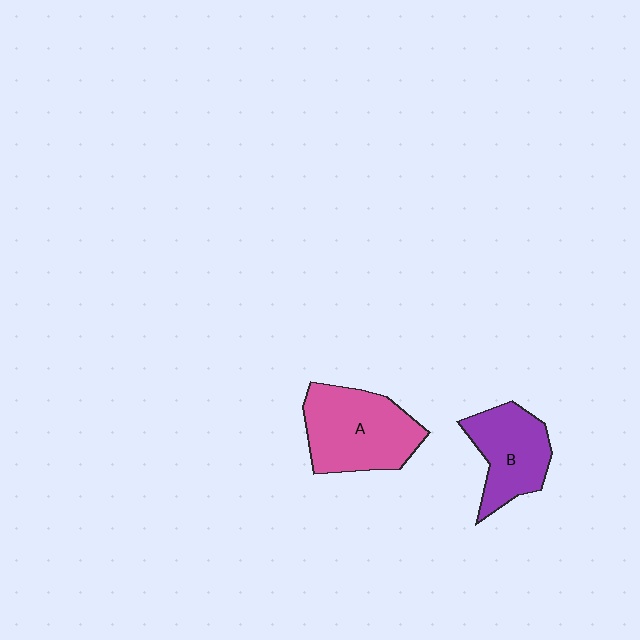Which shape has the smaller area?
Shape B (purple).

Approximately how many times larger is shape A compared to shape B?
Approximately 1.3 times.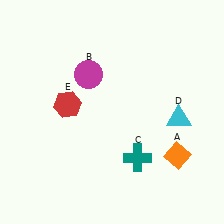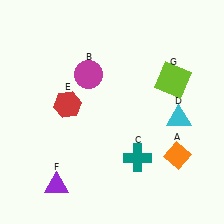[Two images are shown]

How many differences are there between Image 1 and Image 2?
There are 2 differences between the two images.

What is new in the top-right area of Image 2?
A lime square (G) was added in the top-right area of Image 2.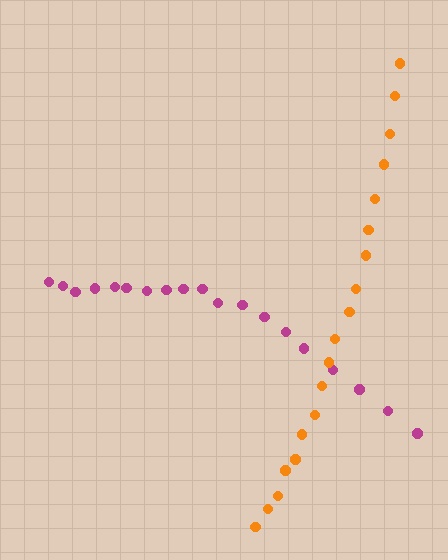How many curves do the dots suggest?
There are 2 distinct paths.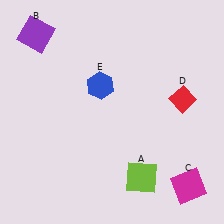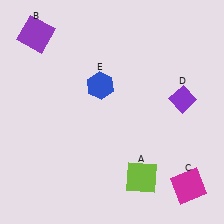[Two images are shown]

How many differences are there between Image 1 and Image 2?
There is 1 difference between the two images.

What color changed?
The diamond (D) changed from red in Image 1 to purple in Image 2.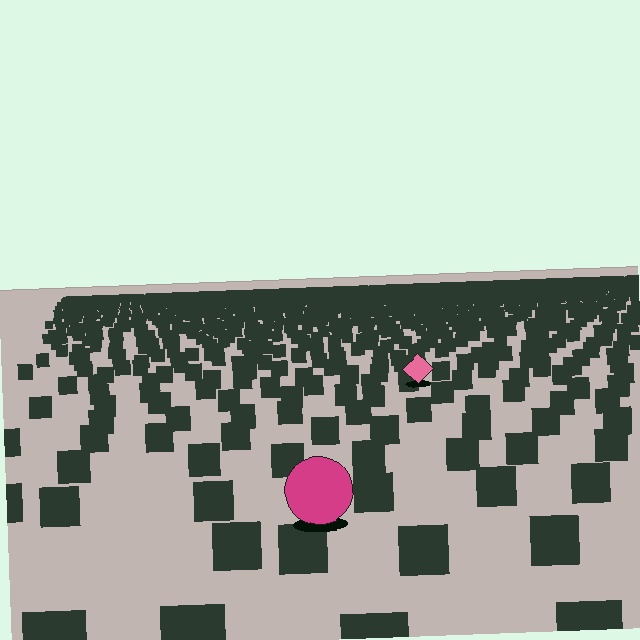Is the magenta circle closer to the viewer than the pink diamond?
Yes. The magenta circle is closer — you can tell from the texture gradient: the ground texture is coarser near it.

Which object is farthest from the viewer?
The pink diamond is farthest from the viewer. It appears smaller and the ground texture around it is denser.